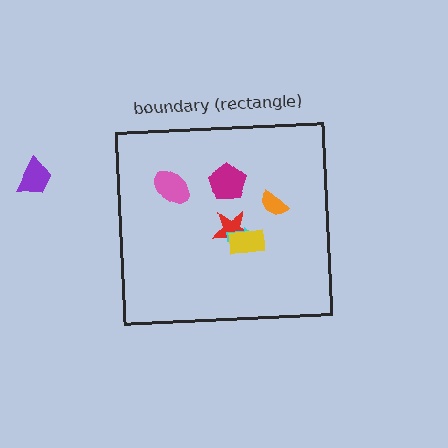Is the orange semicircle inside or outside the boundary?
Inside.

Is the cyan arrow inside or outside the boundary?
Inside.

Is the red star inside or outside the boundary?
Inside.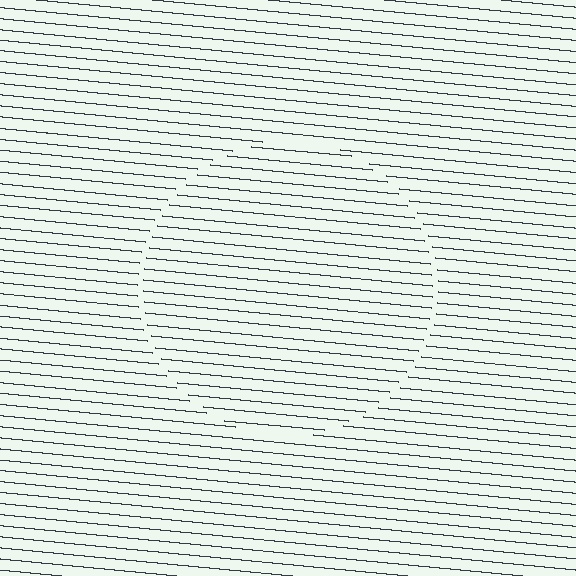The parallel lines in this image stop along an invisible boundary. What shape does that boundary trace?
An illusory circle. The interior of the shape contains the same grating, shifted by half a period — the contour is defined by the phase discontinuity where line-ends from the inner and outer gratings abut.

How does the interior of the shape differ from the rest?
The interior of the shape contains the same grating, shifted by half a period — the contour is defined by the phase discontinuity where line-ends from the inner and outer gratings abut.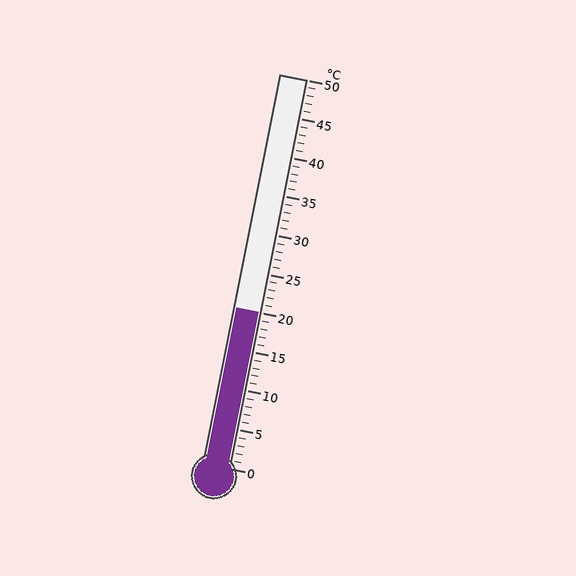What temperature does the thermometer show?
The thermometer shows approximately 20°C.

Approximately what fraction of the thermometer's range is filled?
The thermometer is filled to approximately 40% of its range.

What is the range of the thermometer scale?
The thermometer scale ranges from 0°C to 50°C.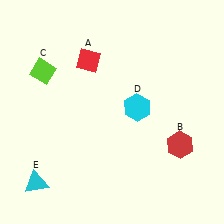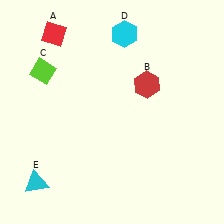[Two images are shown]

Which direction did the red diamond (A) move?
The red diamond (A) moved left.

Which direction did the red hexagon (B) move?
The red hexagon (B) moved up.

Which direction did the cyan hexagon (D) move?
The cyan hexagon (D) moved up.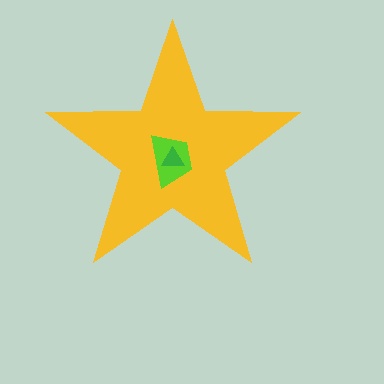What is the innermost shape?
The green triangle.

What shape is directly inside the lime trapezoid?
The green triangle.